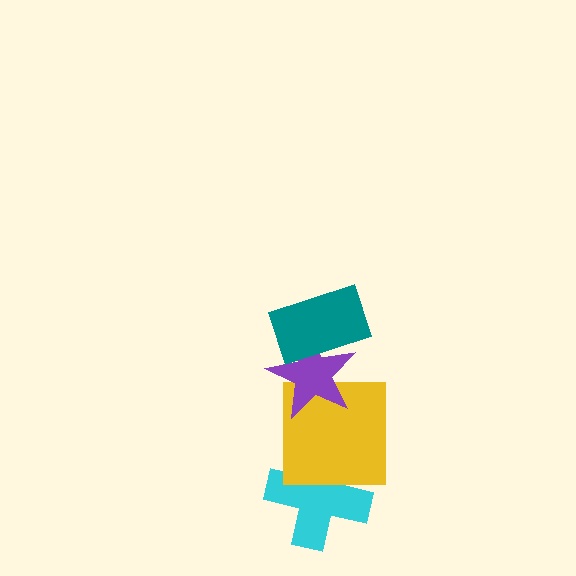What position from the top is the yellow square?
The yellow square is 3rd from the top.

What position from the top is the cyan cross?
The cyan cross is 4th from the top.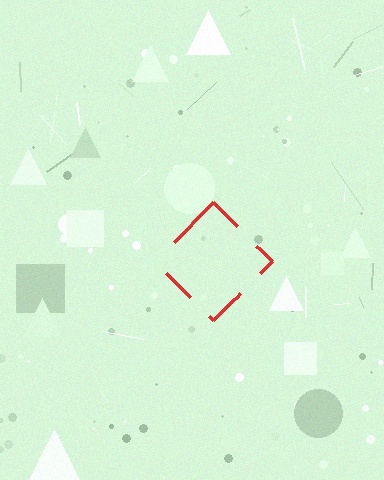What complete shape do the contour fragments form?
The contour fragments form a diamond.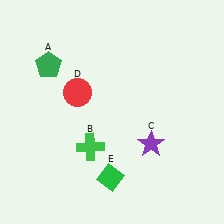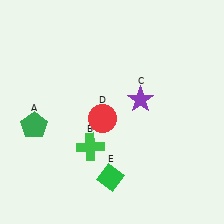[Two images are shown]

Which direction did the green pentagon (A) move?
The green pentagon (A) moved down.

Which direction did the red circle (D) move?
The red circle (D) moved down.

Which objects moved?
The objects that moved are: the green pentagon (A), the purple star (C), the red circle (D).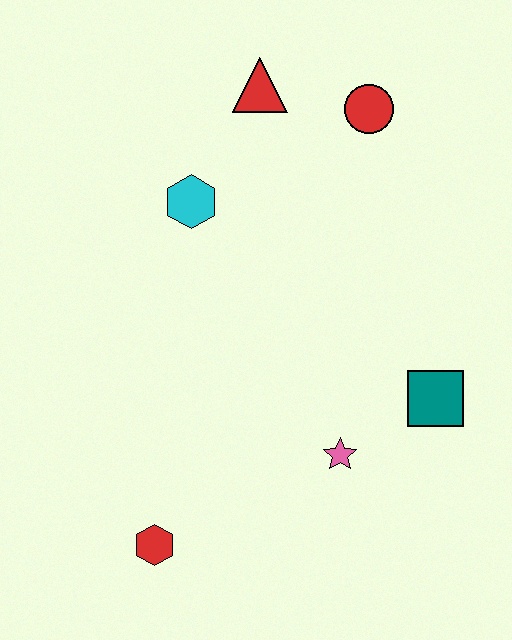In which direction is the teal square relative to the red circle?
The teal square is below the red circle.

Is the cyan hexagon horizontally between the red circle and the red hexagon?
Yes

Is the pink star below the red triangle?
Yes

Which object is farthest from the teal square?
The red triangle is farthest from the teal square.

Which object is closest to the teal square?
The pink star is closest to the teal square.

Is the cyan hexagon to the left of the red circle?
Yes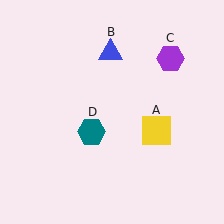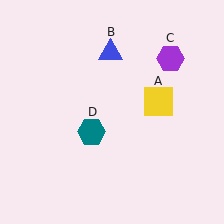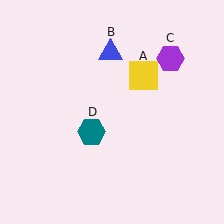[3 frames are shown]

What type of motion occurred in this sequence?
The yellow square (object A) rotated counterclockwise around the center of the scene.